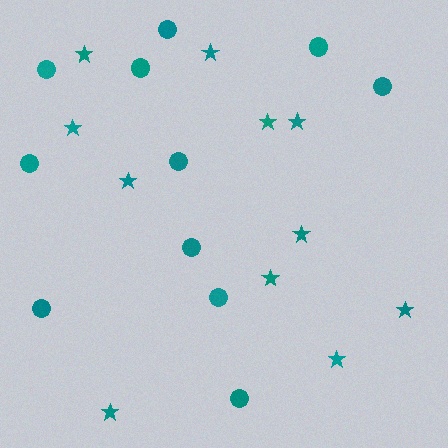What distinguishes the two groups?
There are 2 groups: one group of circles (11) and one group of stars (11).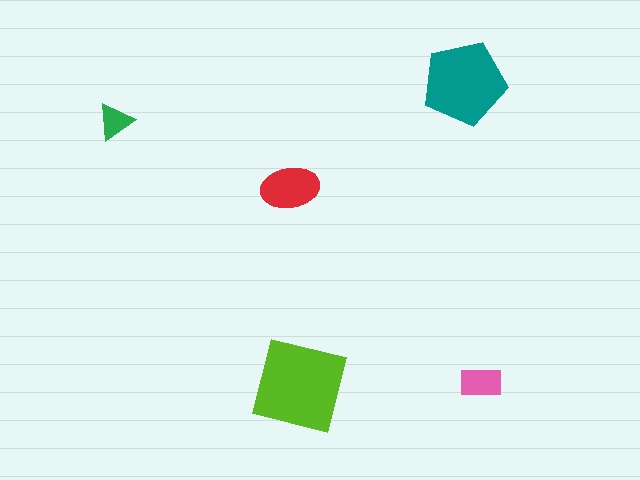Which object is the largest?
The lime square.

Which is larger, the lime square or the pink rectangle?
The lime square.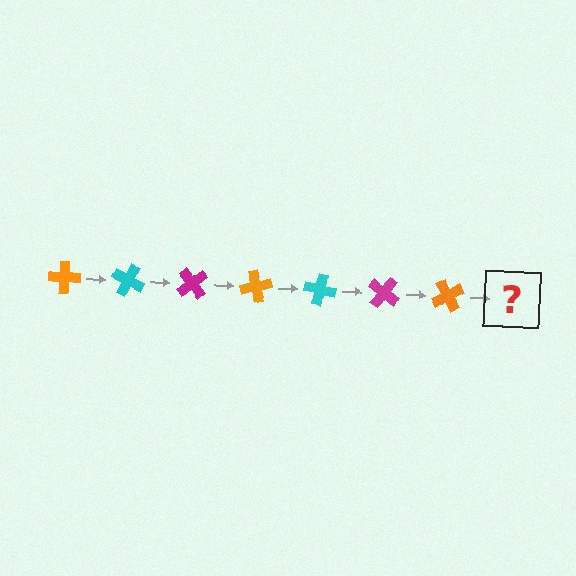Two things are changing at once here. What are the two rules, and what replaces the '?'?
The two rules are that it rotates 25 degrees each step and the color cycles through orange, cyan, and magenta. The '?' should be a cyan cross, rotated 175 degrees from the start.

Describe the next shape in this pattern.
It should be a cyan cross, rotated 175 degrees from the start.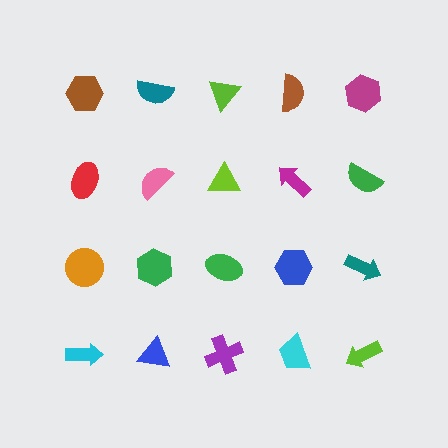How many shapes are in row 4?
5 shapes.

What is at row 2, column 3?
A lime triangle.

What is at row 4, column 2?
A blue triangle.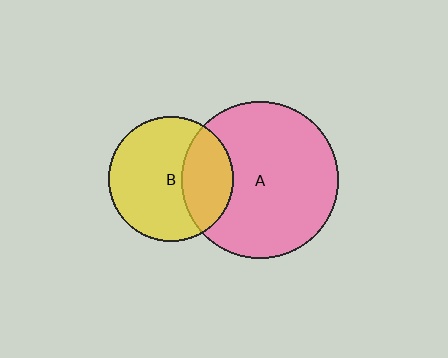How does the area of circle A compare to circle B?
Approximately 1.6 times.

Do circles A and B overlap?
Yes.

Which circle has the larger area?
Circle A (pink).